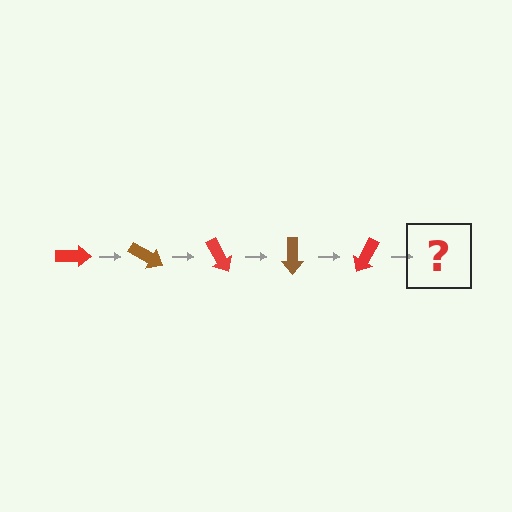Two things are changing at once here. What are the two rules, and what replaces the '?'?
The two rules are that it rotates 30 degrees each step and the color cycles through red and brown. The '?' should be a brown arrow, rotated 150 degrees from the start.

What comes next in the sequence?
The next element should be a brown arrow, rotated 150 degrees from the start.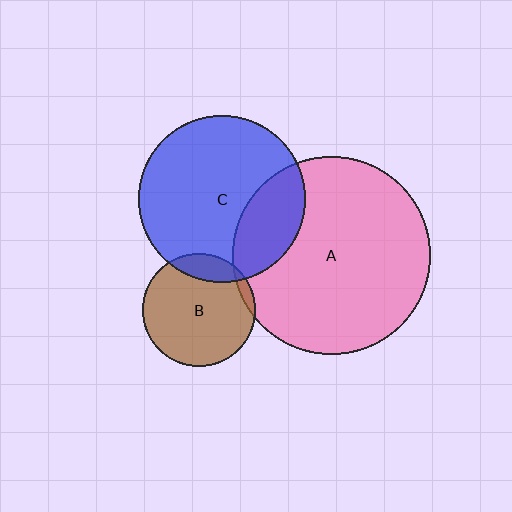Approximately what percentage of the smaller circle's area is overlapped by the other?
Approximately 25%.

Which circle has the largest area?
Circle A (pink).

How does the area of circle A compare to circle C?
Approximately 1.4 times.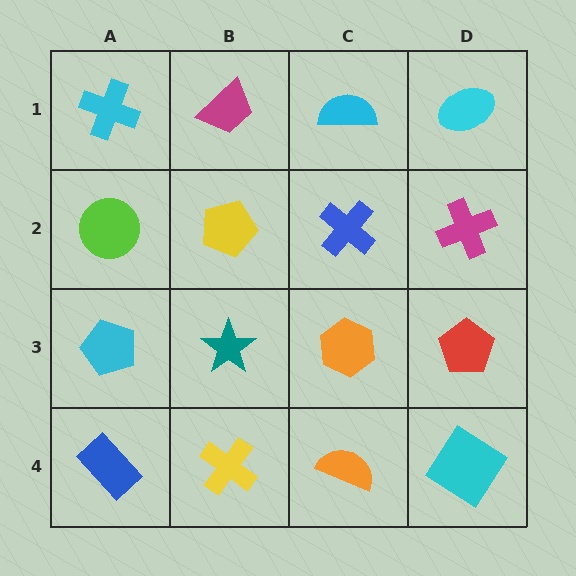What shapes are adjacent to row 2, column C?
A cyan semicircle (row 1, column C), an orange hexagon (row 3, column C), a yellow pentagon (row 2, column B), a magenta cross (row 2, column D).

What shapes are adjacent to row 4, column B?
A teal star (row 3, column B), a blue rectangle (row 4, column A), an orange semicircle (row 4, column C).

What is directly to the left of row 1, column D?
A cyan semicircle.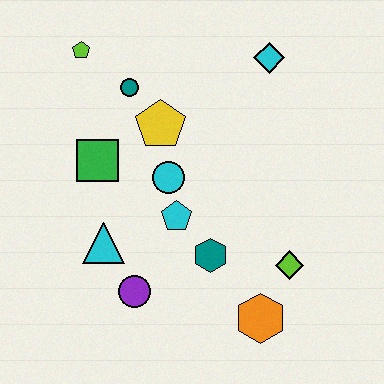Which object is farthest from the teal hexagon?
The lime pentagon is farthest from the teal hexagon.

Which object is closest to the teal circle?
The yellow pentagon is closest to the teal circle.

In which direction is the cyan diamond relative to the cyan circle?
The cyan diamond is above the cyan circle.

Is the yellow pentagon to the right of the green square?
Yes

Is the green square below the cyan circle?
No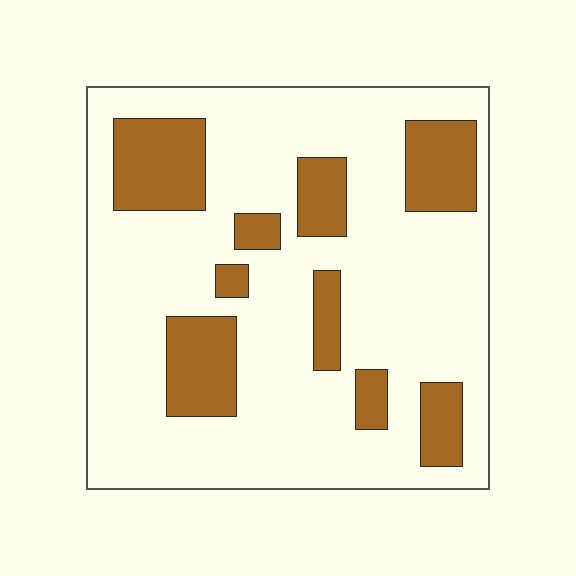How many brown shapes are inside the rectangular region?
9.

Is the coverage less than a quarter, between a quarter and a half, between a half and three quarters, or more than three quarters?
Less than a quarter.